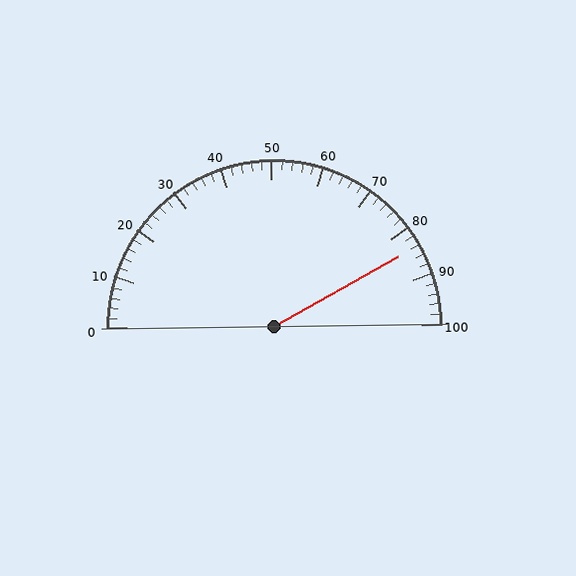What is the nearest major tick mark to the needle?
The nearest major tick mark is 80.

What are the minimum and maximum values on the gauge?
The gauge ranges from 0 to 100.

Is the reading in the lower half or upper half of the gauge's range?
The reading is in the upper half of the range (0 to 100).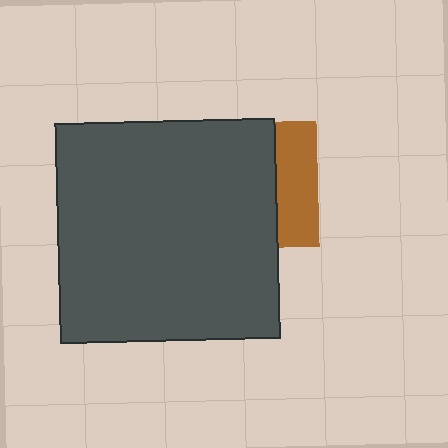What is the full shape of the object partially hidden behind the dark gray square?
The partially hidden object is a brown square.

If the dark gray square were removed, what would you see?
You would see the complete brown square.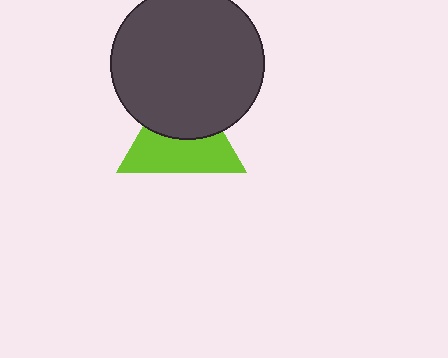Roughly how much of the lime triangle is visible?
About half of it is visible (roughly 55%).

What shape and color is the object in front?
The object in front is a dark gray circle.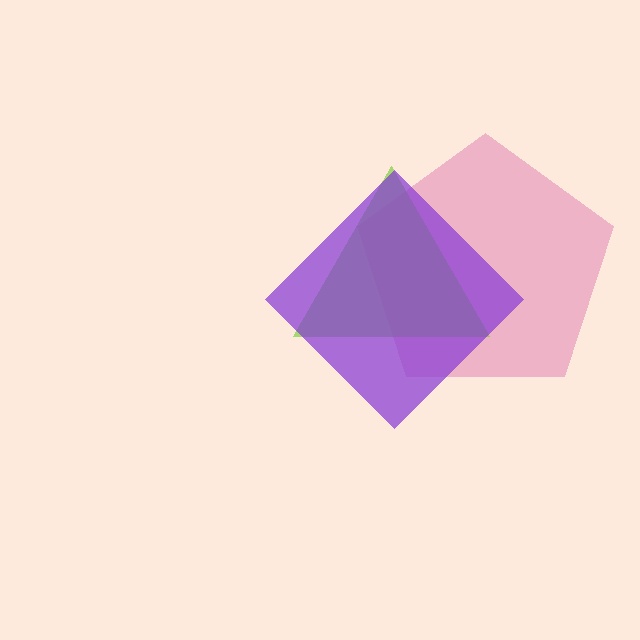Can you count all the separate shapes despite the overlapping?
Yes, there are 3 separate shapes.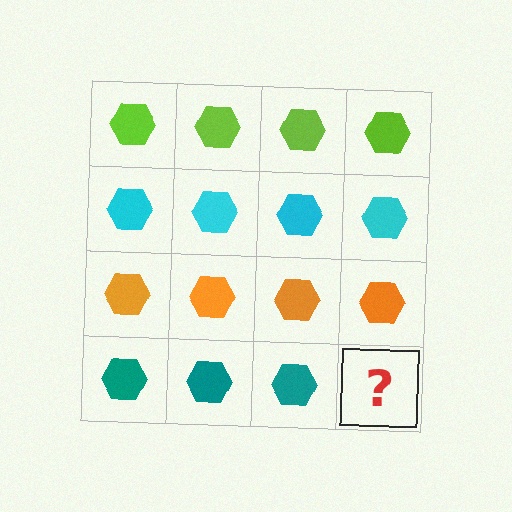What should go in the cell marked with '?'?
The missing cell should contain a teal hexagon.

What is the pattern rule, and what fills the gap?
The rule is that each row has a consistent color. The gap should be filled with a teal hexagon.